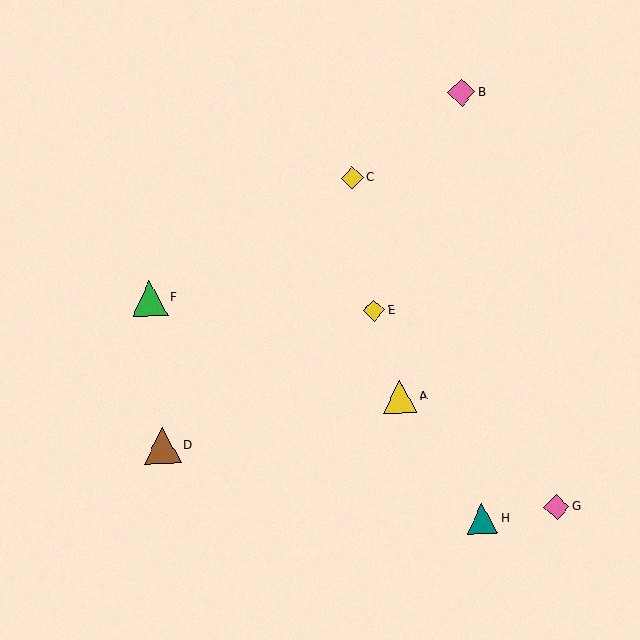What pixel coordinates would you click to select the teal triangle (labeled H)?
Click at (482, 519) to select the teal triangle H.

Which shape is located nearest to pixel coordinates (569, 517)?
The pink diamond (labeled G) at (557, 507) is nearest to that location.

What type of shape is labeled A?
Shape A is a yellow triangle.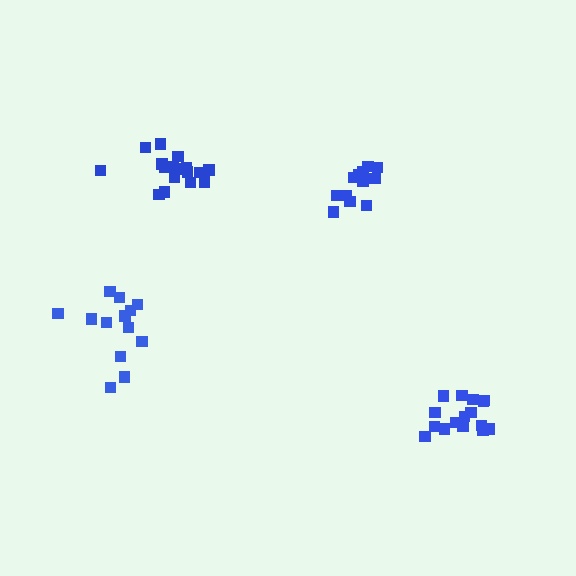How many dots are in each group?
Group 1: 17 dots, Group 2: 12 dots, Group 3: 16 dots, Group 4: 13 dots (58 total).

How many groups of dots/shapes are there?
There are 4 groups.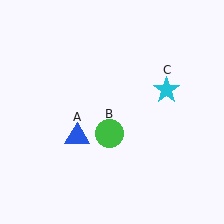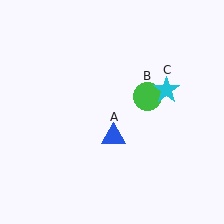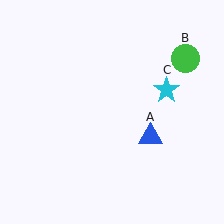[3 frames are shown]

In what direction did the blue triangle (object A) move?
The blue triangle (object A) moved right.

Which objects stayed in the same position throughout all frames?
Cyan star (object C) remained stationary.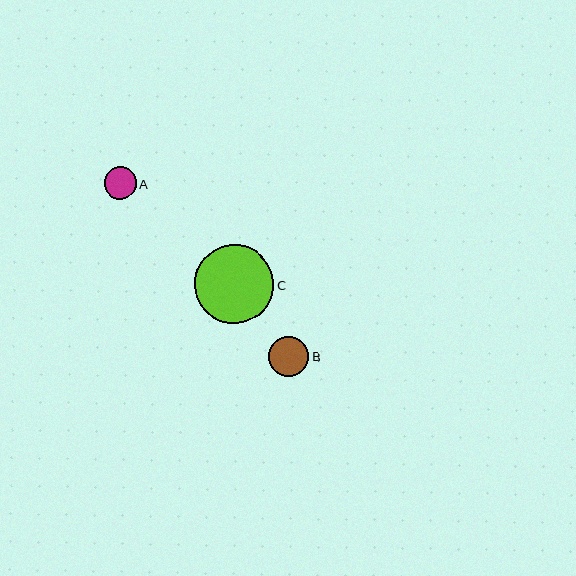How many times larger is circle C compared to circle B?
Circle C is approximately 2.0 times the size of circle B.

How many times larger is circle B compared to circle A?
Circle B is approximately 1.2 times the size of circle A.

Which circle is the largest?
Circle C is the largest with a size of approximately 79 pixels.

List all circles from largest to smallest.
From largest to smallest: C, B, A.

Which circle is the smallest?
Circle A is the smallest with a size of approximately 32 pixels.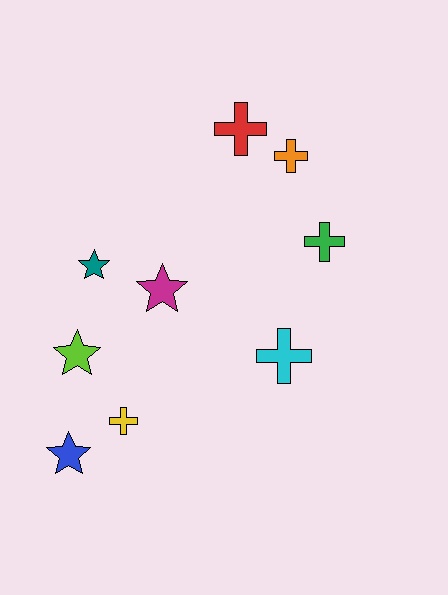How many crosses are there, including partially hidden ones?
There are 5 crosses.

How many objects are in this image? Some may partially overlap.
There are 9 objects.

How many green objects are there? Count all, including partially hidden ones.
There is 1 green object.